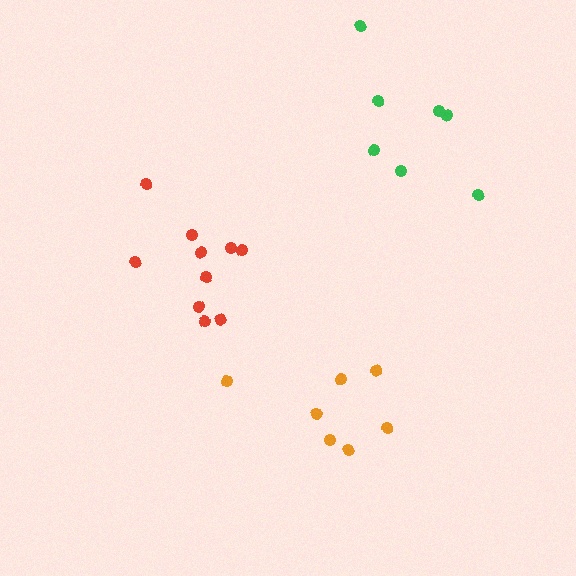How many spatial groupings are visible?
There are 3 spatial groupings.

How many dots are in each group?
Group 1: 10 dots, Group 2: 7 dots, Group 3: 7 dots (24 total).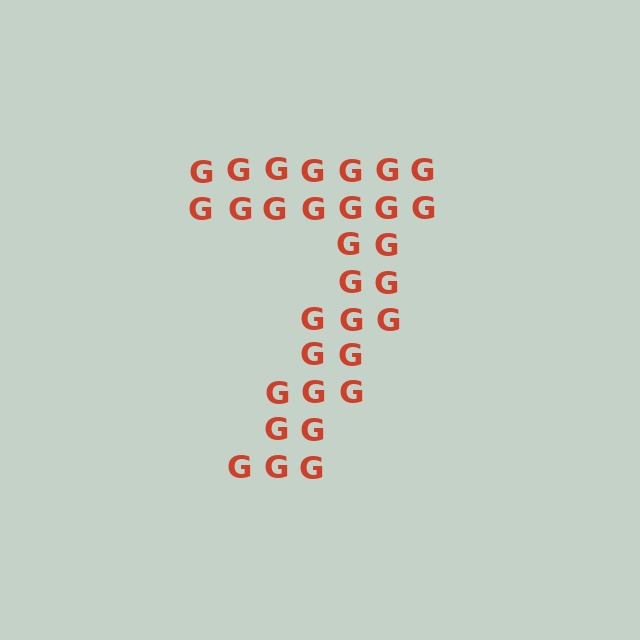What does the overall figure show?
The overall figure shows the digit 7.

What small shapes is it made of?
It is made of small letter G's.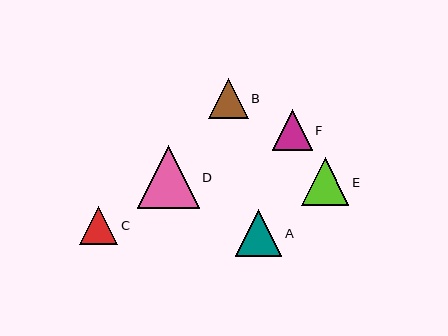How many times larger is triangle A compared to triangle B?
Triangle A is approximately 1.2 times the size of triangle B.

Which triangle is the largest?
Triangle D is the largest with a size of approximately 62 pixels.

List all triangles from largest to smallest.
From largest to smallest: D, E, A, F, B, C.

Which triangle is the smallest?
Triangle C is the smallest with a size of approximately 38 pixels.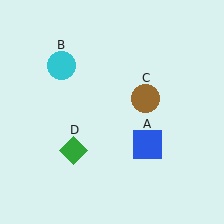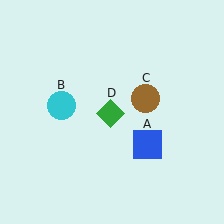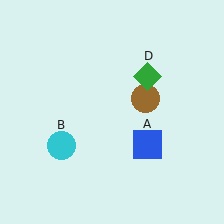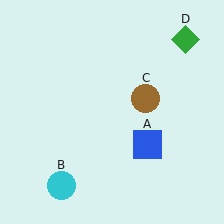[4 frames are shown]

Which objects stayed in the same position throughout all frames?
Blue square (object A) and brown circle (object C) remained stationary.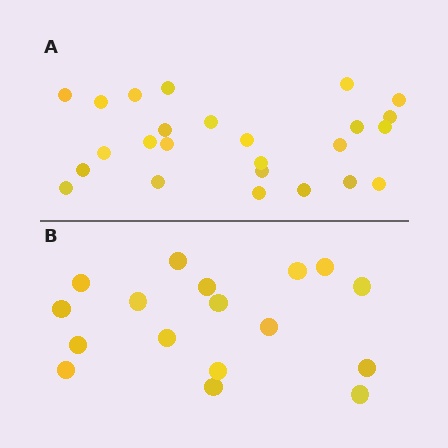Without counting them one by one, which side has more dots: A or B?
Region A (the top region) has more dots.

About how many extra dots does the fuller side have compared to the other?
Region A has roughly 8 or so more dots than region B.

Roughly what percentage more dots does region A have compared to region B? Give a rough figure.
About 45% more.